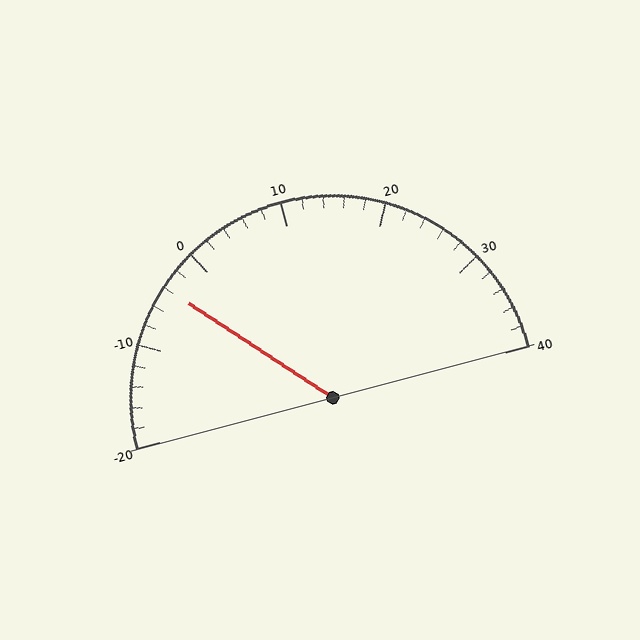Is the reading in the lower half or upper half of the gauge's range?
The reading is in the lower half of the range (-20 to 40).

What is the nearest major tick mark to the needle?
The nearest major tick mark is 0.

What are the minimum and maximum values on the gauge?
The gauge ranges from -20 to 40.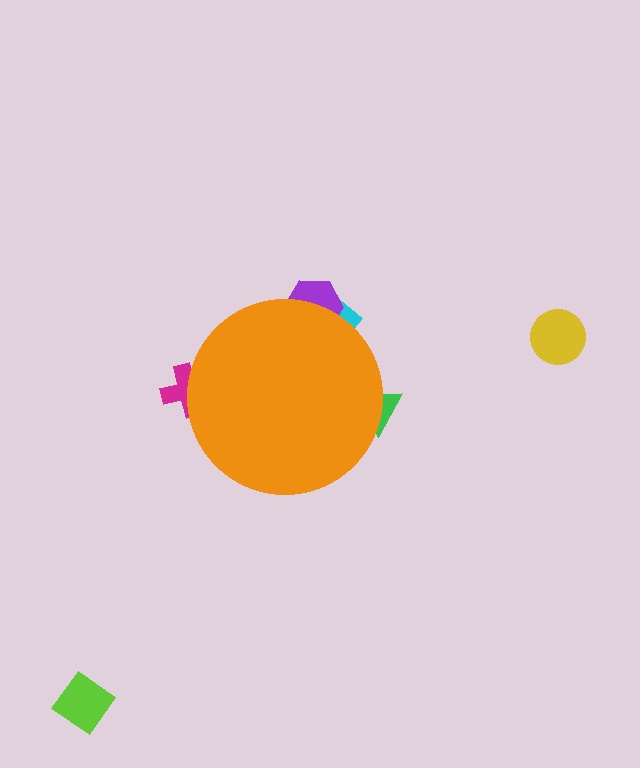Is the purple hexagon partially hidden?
Yes, the purple hexagon is partially hidden behind the orange circle.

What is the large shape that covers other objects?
An orange circle.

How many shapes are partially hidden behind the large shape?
4 shapes are partially hidden.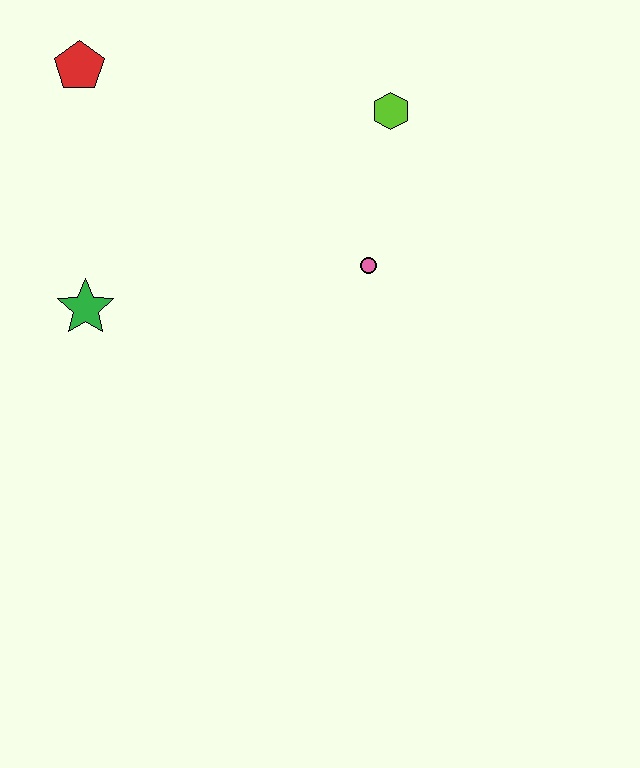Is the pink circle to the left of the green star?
No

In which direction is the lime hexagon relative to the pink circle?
The lime hexagon is above the pink circle.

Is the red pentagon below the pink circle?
No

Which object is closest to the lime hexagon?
The pink circle is closest to the lime hexagon.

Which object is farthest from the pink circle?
The red pentagon is farthest from the pink circle.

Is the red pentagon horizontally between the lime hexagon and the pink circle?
No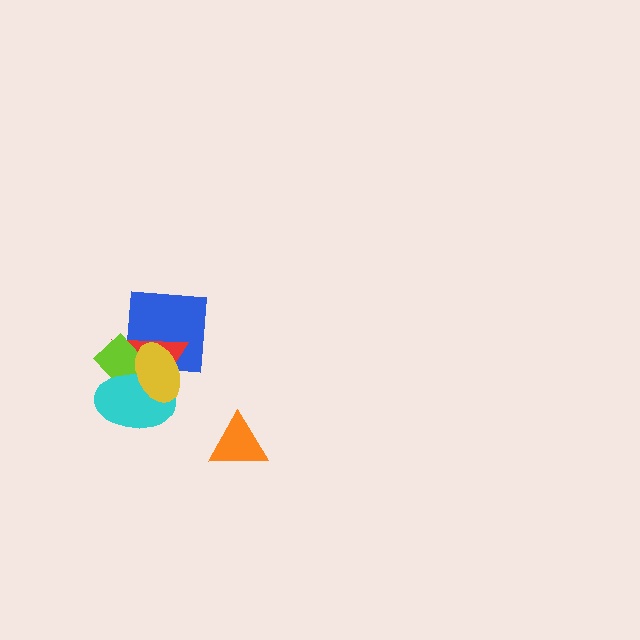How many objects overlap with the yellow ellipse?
4 objects overlap with the yellow ellipse.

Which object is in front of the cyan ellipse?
The yellow ellipse is in front of the cyan ellipse.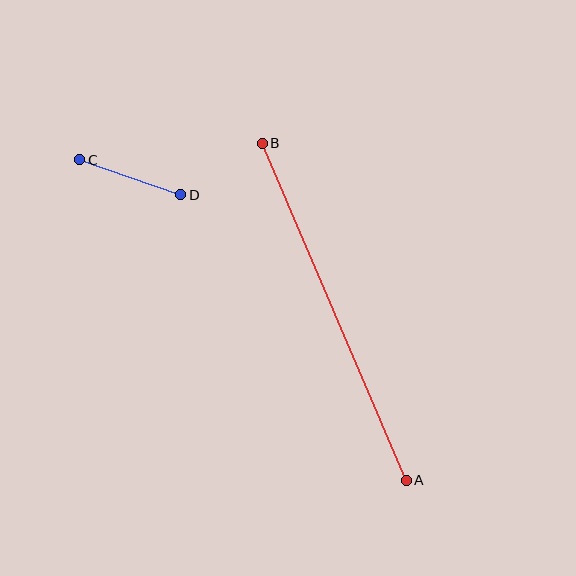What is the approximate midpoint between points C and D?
The midpoint is at approximately (130, 177) pixels.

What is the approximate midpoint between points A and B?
The midpoint is at approximately (334, 312) pixels.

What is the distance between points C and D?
The distance is approximately 107 pixels.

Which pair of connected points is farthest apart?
Points A and B are farthest apart.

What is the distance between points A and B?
The distance is approximately 366 pixels.